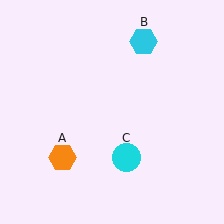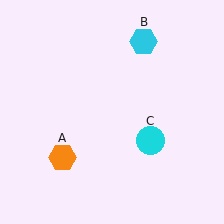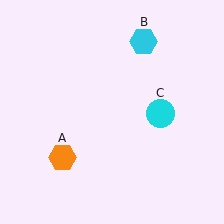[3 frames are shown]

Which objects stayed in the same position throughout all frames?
Orange hexagon (object A) and cyan hexagon (object B) remained stationary.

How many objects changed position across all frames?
1 object changed position: cyan circle (object C).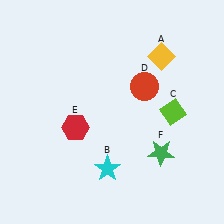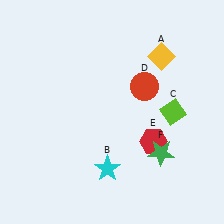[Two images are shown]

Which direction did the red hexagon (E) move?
The red hexagon (E) moved right.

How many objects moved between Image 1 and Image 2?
1 object moved between the two images.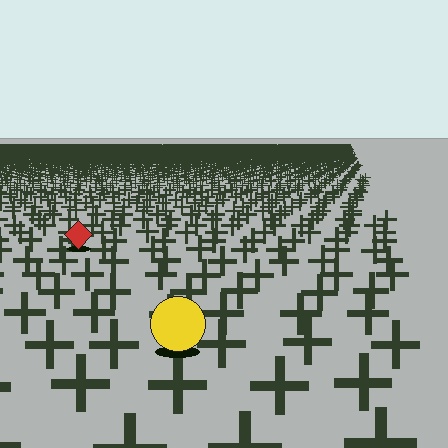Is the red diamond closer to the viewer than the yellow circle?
No. The yellow circle is closer — you can tell from the texture gradient: the ground texture is coarser near it.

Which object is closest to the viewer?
The yellow circle is closest. The texture marks near it are larger and more spread out.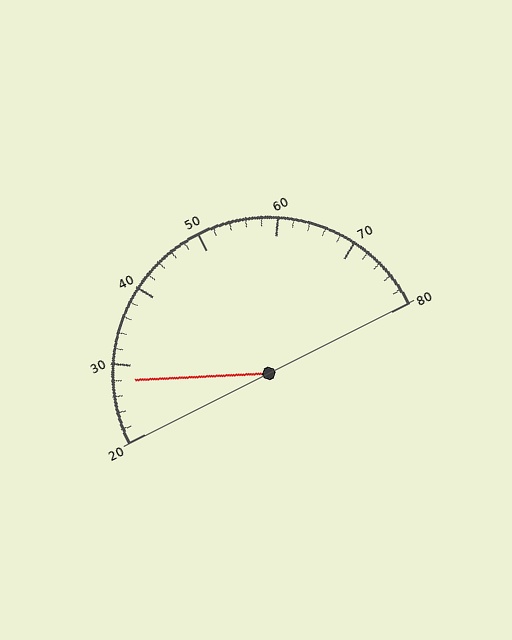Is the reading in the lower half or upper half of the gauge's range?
The reading is in the lower half of the range (20 to 80).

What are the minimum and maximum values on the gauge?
The gauge ranges from 20 to 80.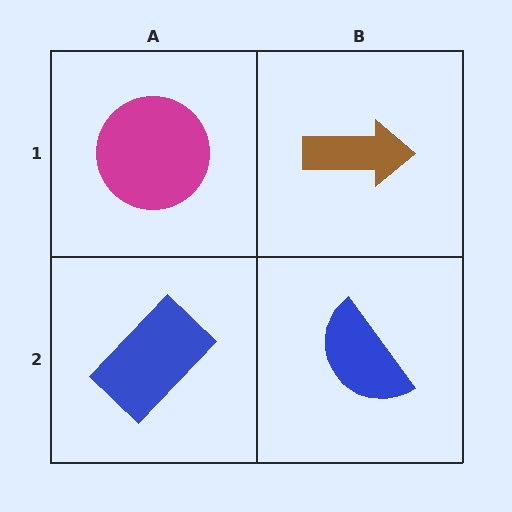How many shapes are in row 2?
2 shapes.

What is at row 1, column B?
A brown arrow.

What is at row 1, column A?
A magenta circle.